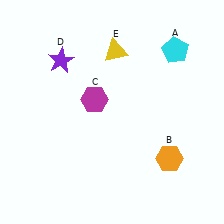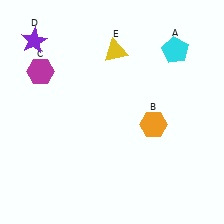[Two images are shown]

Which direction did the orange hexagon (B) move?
The orange hexagon (B) moved up.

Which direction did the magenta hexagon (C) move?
The magenta hexagon (C) moved left.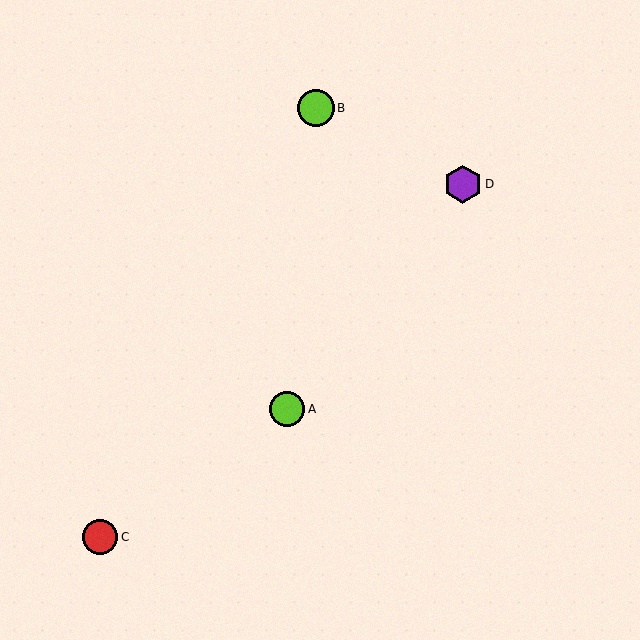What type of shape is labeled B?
Shape B is a lime circle.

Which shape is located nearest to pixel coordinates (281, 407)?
The lime circle (labeled A) at (287, 409) is nearest to that location.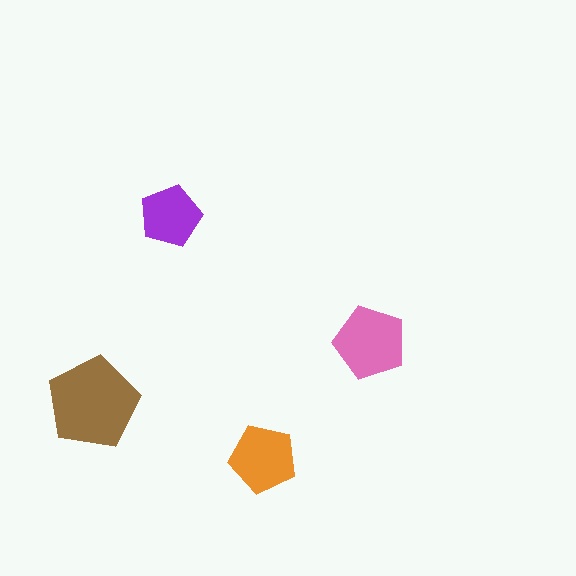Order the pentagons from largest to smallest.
the brown one, the pink one, the orange one, the purple one.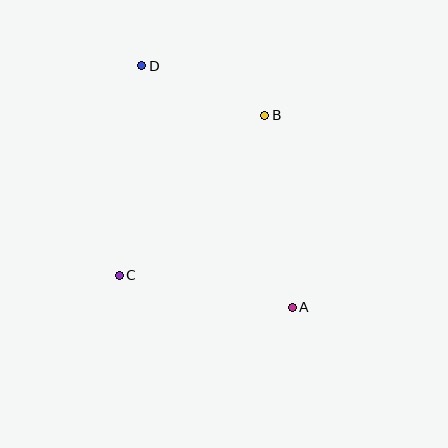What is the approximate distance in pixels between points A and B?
The distance between A and B is approximately 194 pixels.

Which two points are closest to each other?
Points B and D are closest to each other.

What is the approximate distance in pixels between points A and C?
The distance between A and C is approximately 176 pixels.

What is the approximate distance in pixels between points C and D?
The distance between C and D is approximately 211 pixels.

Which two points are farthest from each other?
Points A and D are farthest from each other.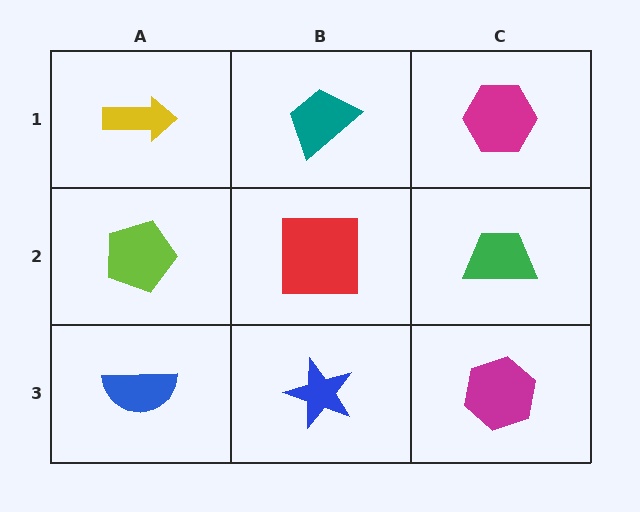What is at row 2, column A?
A lime pentagon.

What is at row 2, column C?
A green trapezoid.